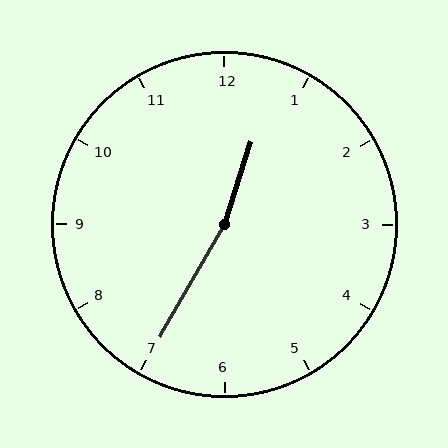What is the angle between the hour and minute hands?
Approximately 168 degrees.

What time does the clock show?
12:35.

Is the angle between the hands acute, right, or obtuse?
It is obtuse.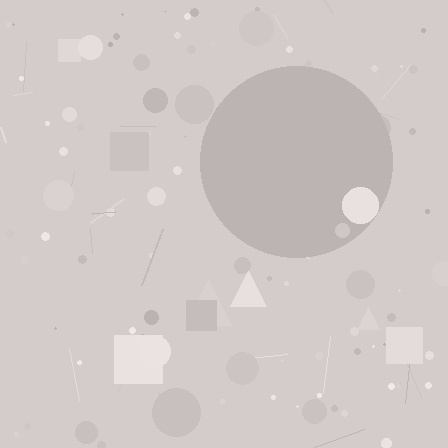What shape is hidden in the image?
A circle is hidden in the image.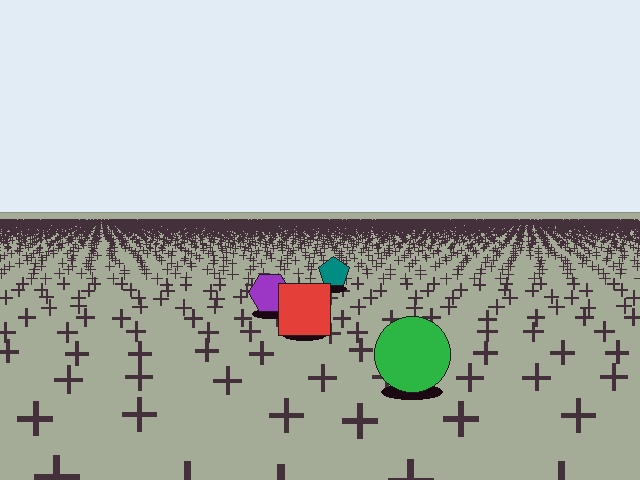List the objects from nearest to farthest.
From nearest to farthest: the green circle, the red square, the purple hexagon, the teal pentagon.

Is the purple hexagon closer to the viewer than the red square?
No. The red square is closer — you can tell from the texture gradient: the ground texture is coarser near it.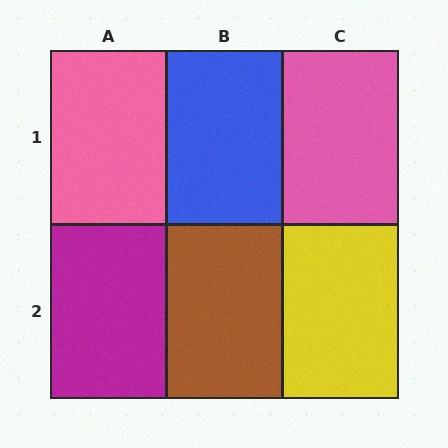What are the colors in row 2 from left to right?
Magenta, brown, yellow.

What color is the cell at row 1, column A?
Pink.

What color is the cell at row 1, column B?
Blue.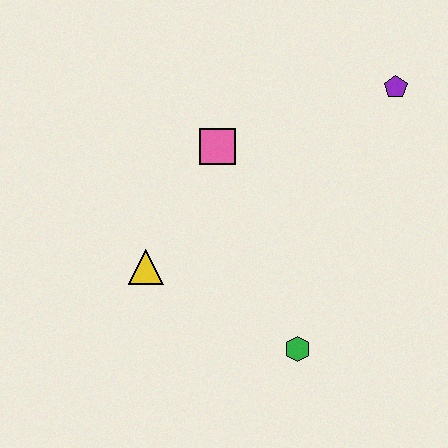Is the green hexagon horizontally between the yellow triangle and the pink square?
No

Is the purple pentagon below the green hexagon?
No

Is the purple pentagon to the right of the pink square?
Yes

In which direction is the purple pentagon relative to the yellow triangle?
The purple pentagon is to the right of the yellow triangle.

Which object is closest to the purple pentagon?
The pink square is closest to the purple pentagon.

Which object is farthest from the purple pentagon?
The yellow triangle is farthest from the purple pentagon.